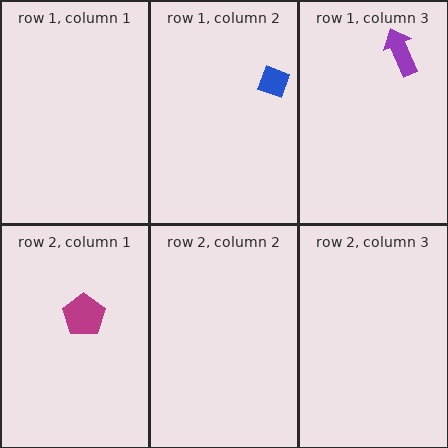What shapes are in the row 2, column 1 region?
The magenta pentagon.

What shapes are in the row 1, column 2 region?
The blue diamond.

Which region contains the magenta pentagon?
The row 2, column 1 region.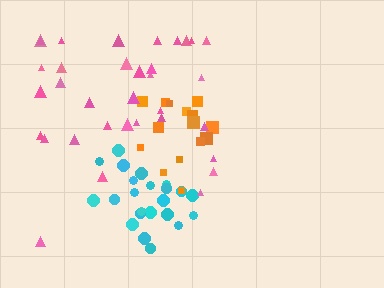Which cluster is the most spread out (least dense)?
Pink.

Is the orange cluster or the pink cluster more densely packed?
Orange.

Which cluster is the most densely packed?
Cyan.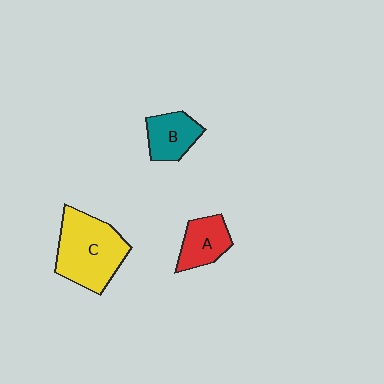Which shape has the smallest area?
Shape A (red).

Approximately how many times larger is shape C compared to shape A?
Approximately 2.0 times.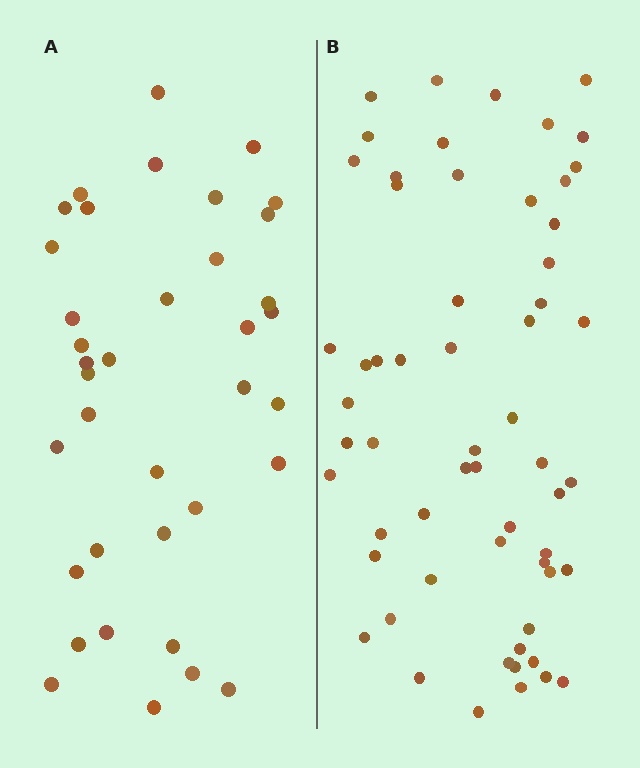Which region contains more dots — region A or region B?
Region B (the right region) has more dots.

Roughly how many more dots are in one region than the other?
Region B has approximately 20 more dots than region A.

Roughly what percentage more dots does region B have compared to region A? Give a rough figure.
About 60% more.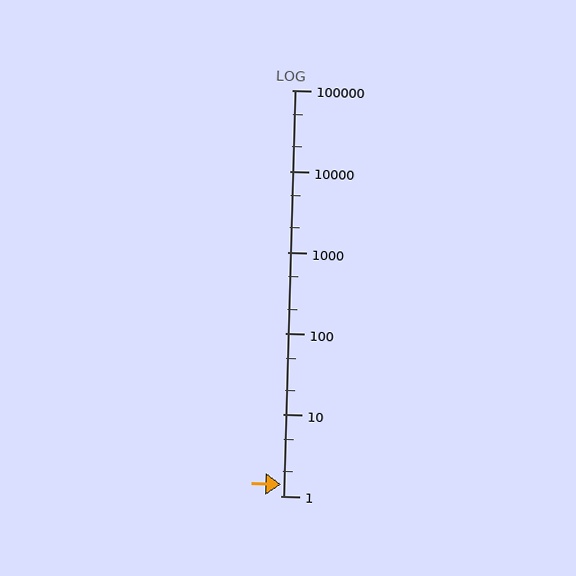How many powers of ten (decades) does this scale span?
The scale spans 5 decades, from 1 to 100000.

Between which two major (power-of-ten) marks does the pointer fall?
The pointer is between 1 and 10.